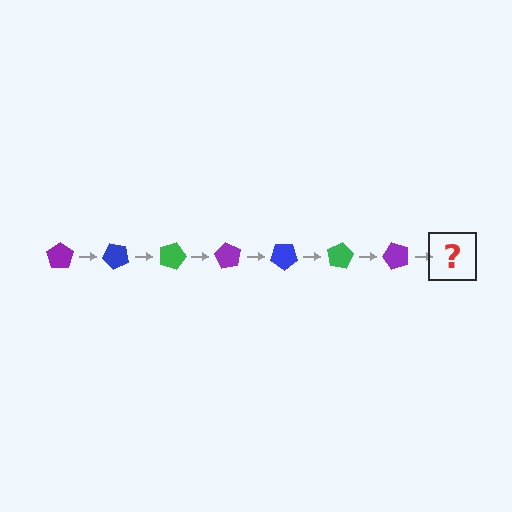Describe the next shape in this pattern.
It should be a blue pentagon, rotated 315 degrees from the start.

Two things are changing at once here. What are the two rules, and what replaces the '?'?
The two rules are that it rotates 45 degrees each step and the color cycles through purple, blue, and green. The '?' should be a blue pentagon, rotated 315 degrees from the start.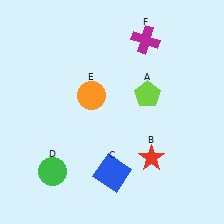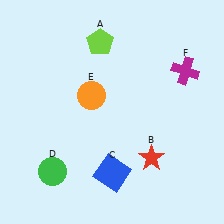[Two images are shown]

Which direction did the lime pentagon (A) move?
The lime pentagon (A) moved up.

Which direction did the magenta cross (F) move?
The magenta cross (F) moved right.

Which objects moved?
The objects that moved are: the lime pentagon (A), the magenta cross (F).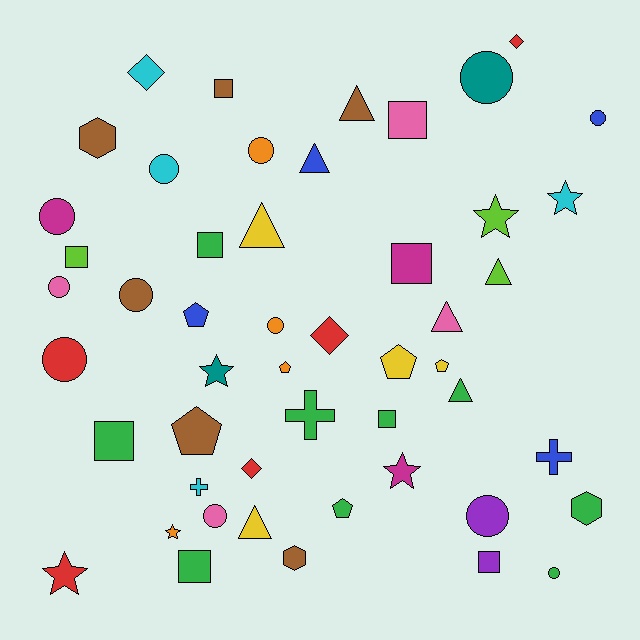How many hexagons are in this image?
There are 3 hexagons.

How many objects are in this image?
There are 50 objects.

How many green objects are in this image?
There are 9 green objects.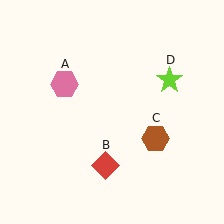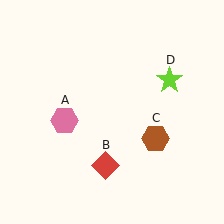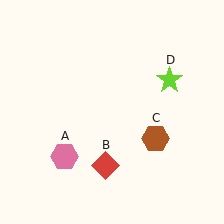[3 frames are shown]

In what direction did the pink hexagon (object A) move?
The pink hexagon (object A) moved down.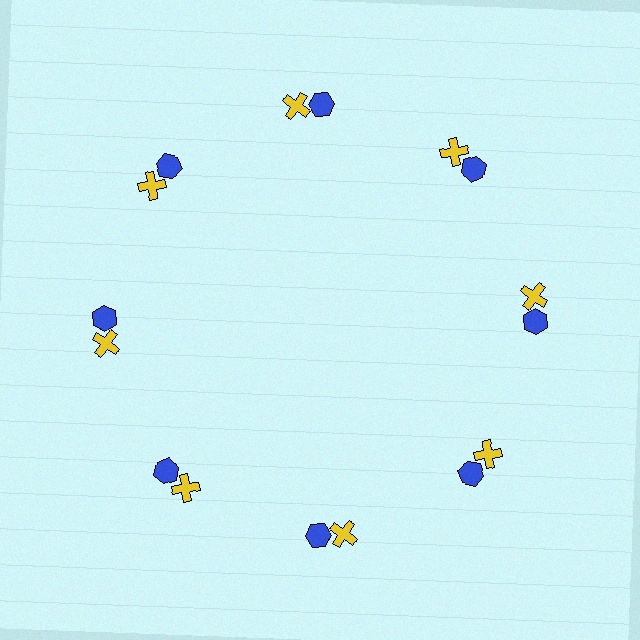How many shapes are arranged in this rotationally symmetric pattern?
There are 16 shapes, arranged in 8 groups of 2.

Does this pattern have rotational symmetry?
Yes, this pattern has 8-fold rotational symmetry. It looks the same after rotating 45 degrees around the center.